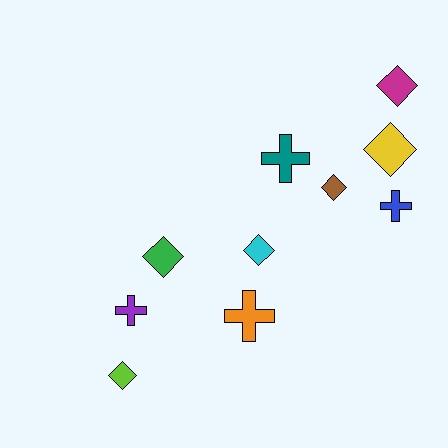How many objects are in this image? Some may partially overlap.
There are 10 objects.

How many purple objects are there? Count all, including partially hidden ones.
There is 1 purple object.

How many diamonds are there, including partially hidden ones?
There are 6 diamonds.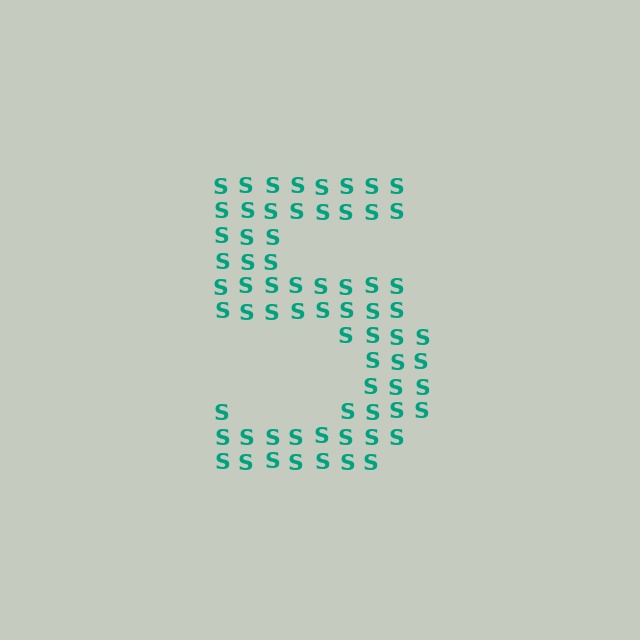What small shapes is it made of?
It is made of small letter S's.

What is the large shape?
The large shape is the digit 5.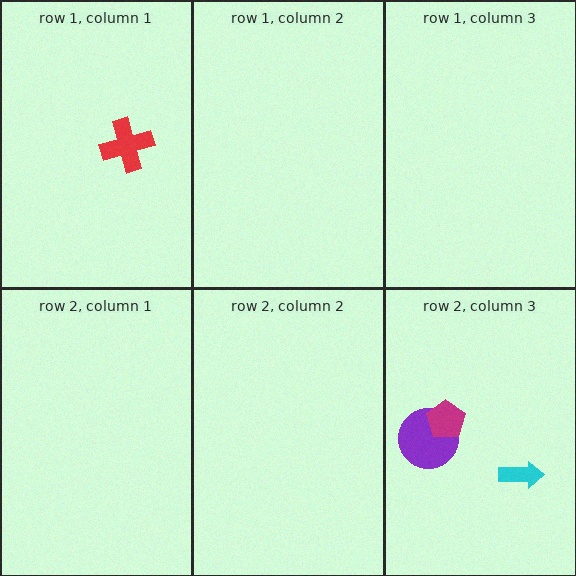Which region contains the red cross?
The row 1, column 1 region.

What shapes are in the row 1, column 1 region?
The red cross.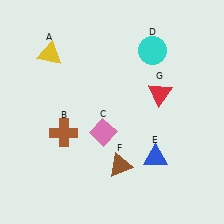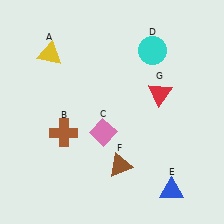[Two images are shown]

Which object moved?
The blue triangle (E) moved down.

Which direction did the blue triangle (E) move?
The blue triangle (E) moved down.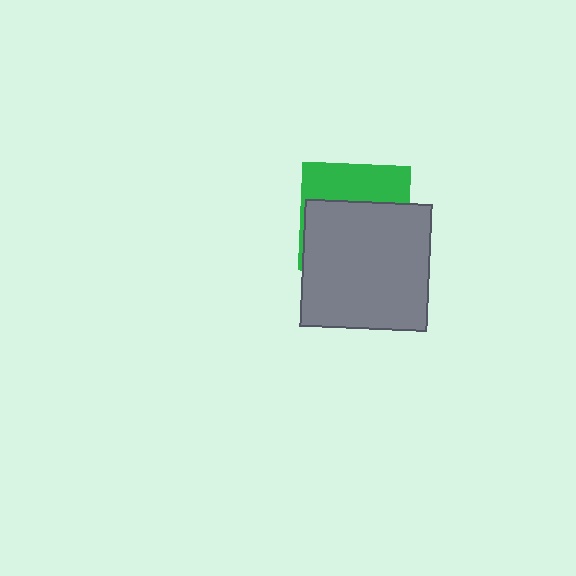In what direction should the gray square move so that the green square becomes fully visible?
The gray square should move down. That is the shortest direction to clear the overlap and leave the green square fully visible.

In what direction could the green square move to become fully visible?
The green square could move up. That would shift it out from behind the gray square entirely.